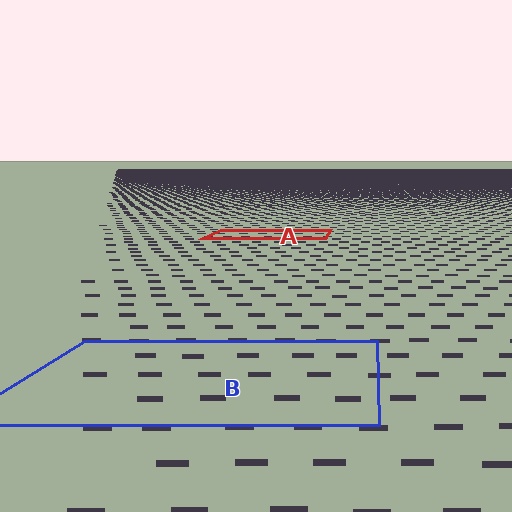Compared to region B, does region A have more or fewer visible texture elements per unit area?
Region A has more texture elements per unit area — they are packed more densely because it is farther away.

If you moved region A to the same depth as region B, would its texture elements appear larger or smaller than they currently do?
They would appear larger. At a closer depth, the same texture elements are projected at a bigger on-screen size.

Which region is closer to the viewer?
Region B is closer. The texture elements there are larger and more spread out.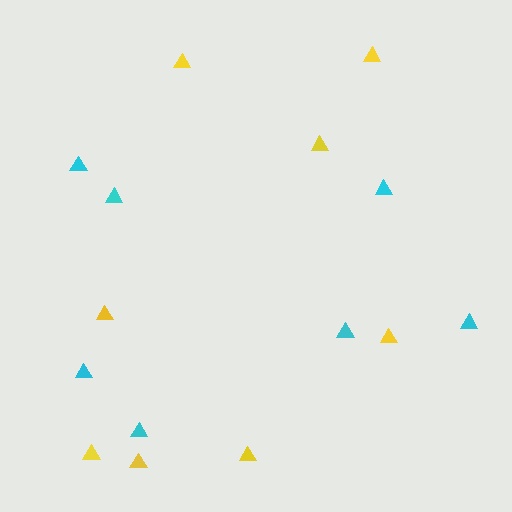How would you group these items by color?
There are 2 groups: one group of yellow triangles (8) and one group of cyan triangles (7).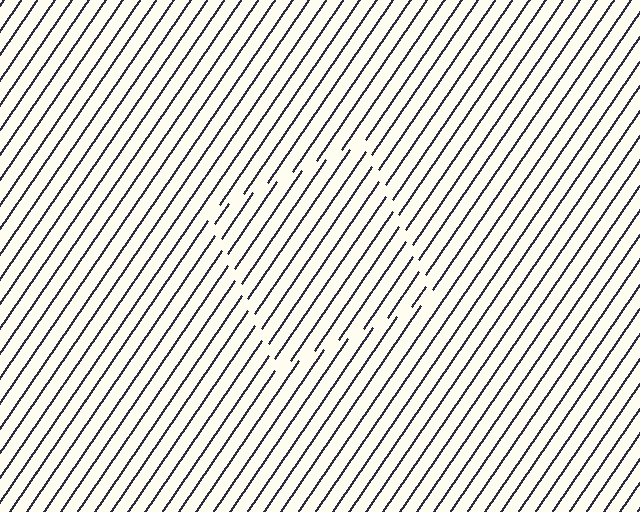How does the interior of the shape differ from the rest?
The interior of the shape contains the same grating, shifted by half a period — the contour is defined by the phase discontinuity where line-ends from the inner and outer gratings abut.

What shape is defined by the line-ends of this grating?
An illusory square. The interior of the shape contains the same grating, shifted by half a period — the contour is defined by the phase discontinuity where line-ends from the inner and outer gratings abut.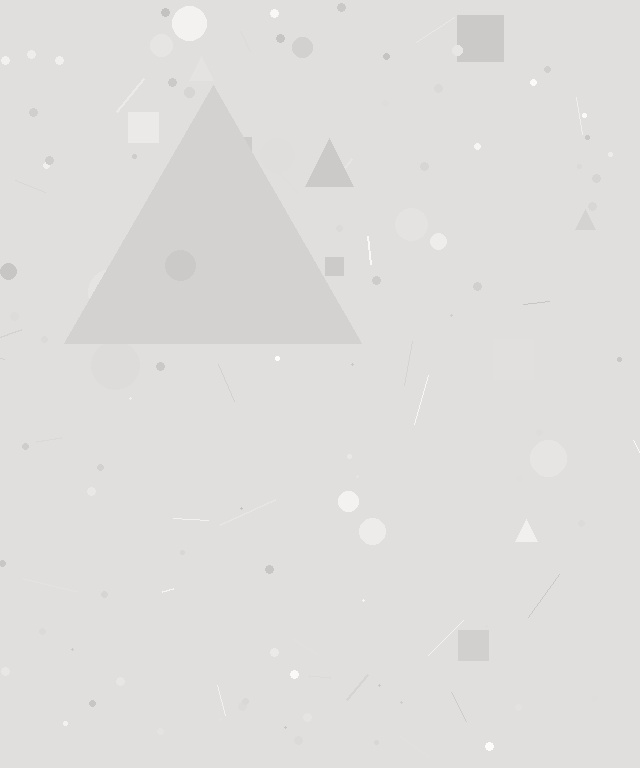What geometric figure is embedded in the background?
A triangle is embedded in the background.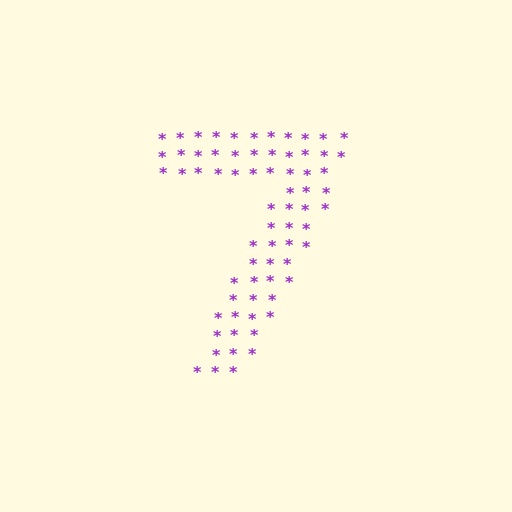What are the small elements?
The small elements are asterisks.